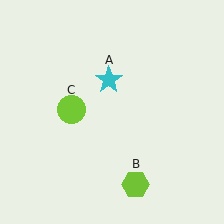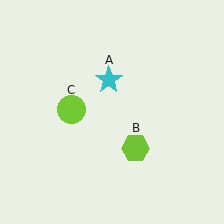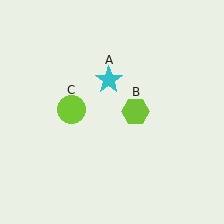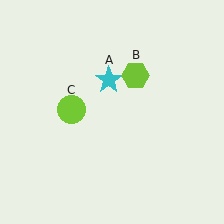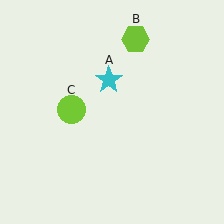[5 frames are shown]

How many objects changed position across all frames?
1 object changed position: lime hexagon (object B).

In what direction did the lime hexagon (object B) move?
The lime hexagon (object B) moved up.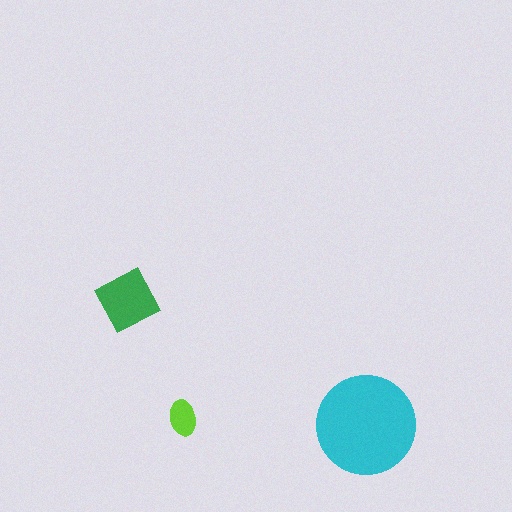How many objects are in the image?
There are 3 objects in the image.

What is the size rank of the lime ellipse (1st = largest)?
3rd.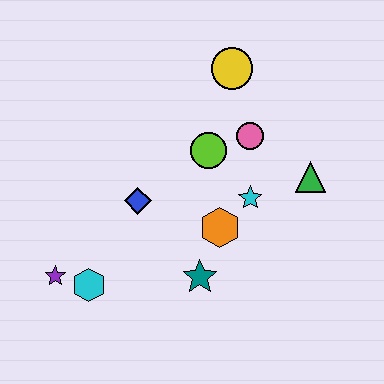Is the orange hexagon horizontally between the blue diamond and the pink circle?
Yes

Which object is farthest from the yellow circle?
The purple star is farthest from the yellow circle.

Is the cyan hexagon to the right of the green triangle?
No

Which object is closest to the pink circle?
The lime circle is closest to the pink circle.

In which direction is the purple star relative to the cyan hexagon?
The purple star is to the left of the cyan hexagon.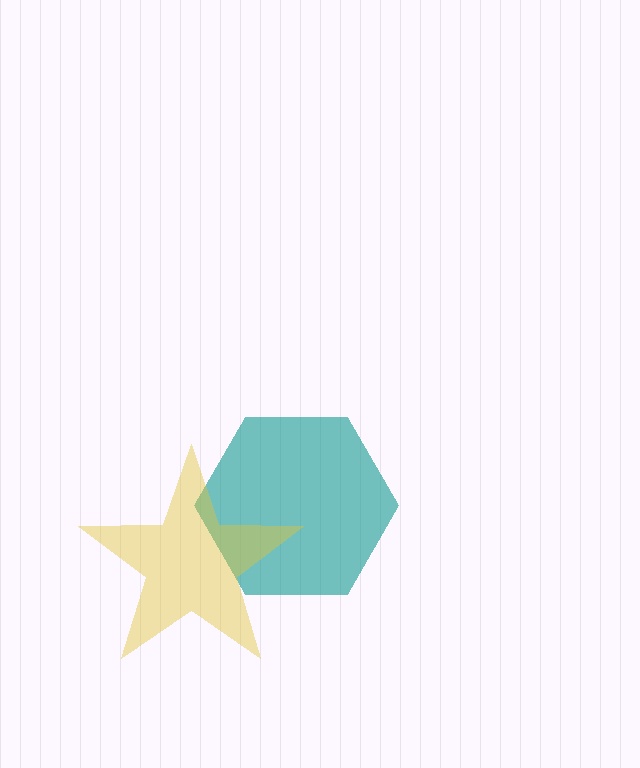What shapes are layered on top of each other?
The layered shapes are: a teal hexagon, a yellow star.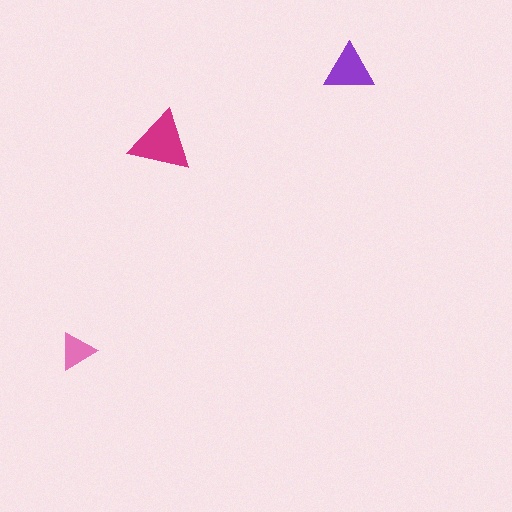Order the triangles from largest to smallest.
the magenta one, the purple one, the pink one.